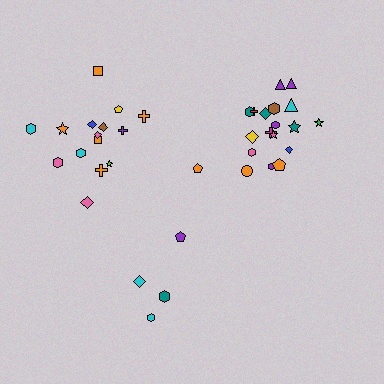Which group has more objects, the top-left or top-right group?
The top-right group.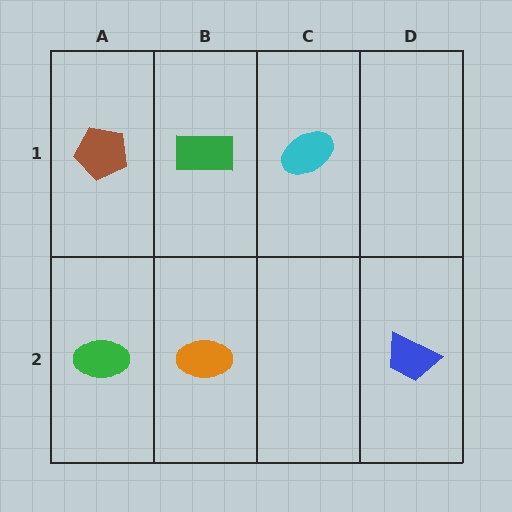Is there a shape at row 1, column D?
No, that cell is empty.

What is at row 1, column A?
A brown pentagon.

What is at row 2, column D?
A blue trapezoid.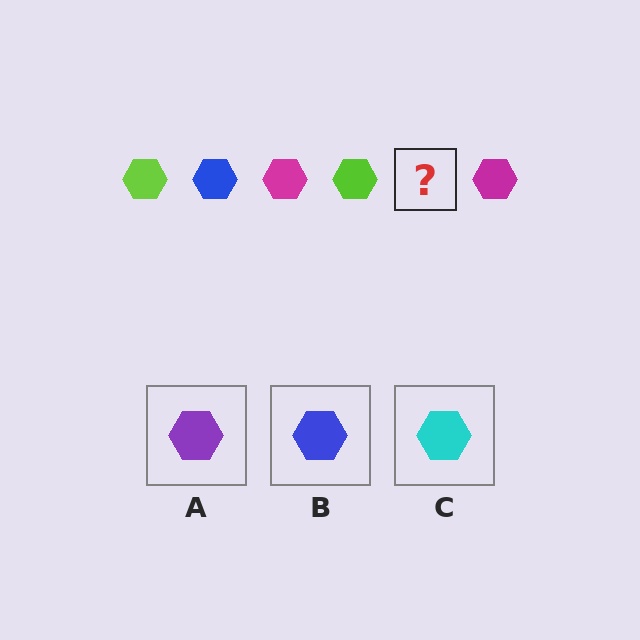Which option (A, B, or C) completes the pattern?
B.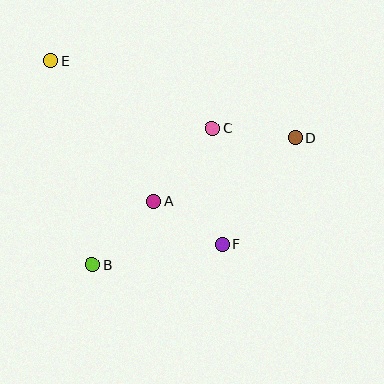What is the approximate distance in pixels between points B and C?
The distance between B and C is approximately 182 pixels.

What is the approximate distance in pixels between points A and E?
The distance between A and E is approximately 174 pixels.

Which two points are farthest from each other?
Points D and E are farthest from each other.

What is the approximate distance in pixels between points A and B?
The distance between A and B is approximately 88 pixels.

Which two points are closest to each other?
Points A and F are closest to each other.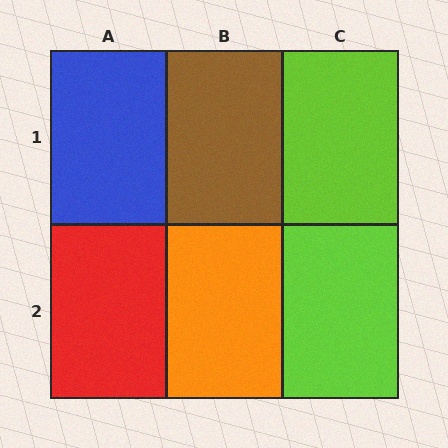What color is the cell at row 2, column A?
Red.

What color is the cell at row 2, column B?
Orange.